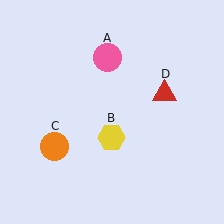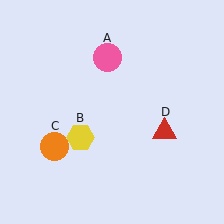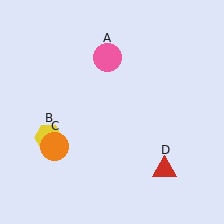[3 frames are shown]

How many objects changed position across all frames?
2 objects changed position: yellow hexagon (object B), red triangle (object D).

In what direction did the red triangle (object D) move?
The red triangle (object D) moved down.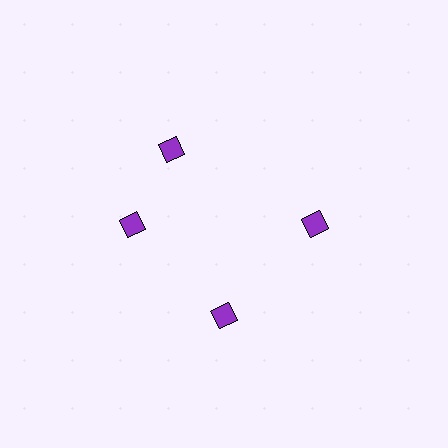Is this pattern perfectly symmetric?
No. The 4 purple diamonds are arranged in a ring, but one element near the 12 o'clock position is rotated out of alignment along the ring, breaking the 4-fold rotational symmetry.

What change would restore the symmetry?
The symmetry would be restored by rotating it back into even spacing with its neighbors so that all 4 diamonds sit at equal angles and equal distance from the center.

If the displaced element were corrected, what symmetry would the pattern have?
It would have 4-fold rotational symmetry — the pattern would map onto itself every 90 degrees.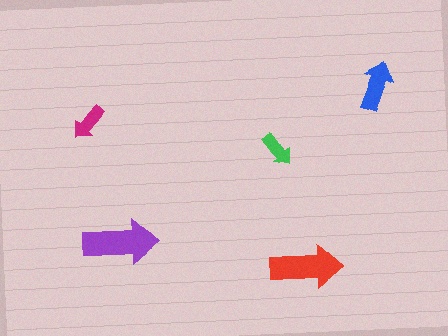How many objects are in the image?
There are 5 objects in the image.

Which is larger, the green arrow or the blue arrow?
The blue one.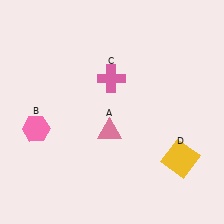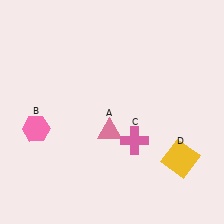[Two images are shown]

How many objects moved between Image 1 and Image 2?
1 object moved between the two images.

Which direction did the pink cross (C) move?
The pink cross (C) moved down.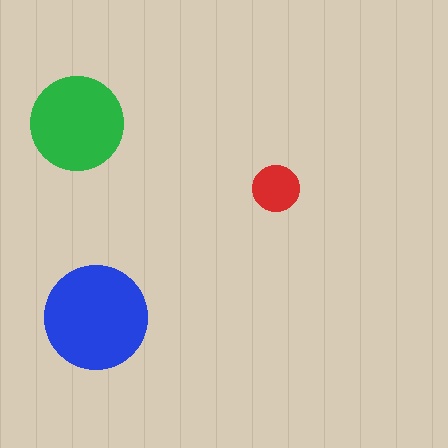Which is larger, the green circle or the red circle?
The green one.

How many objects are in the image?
There are 3 objects in the image.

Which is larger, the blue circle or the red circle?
The blue one.